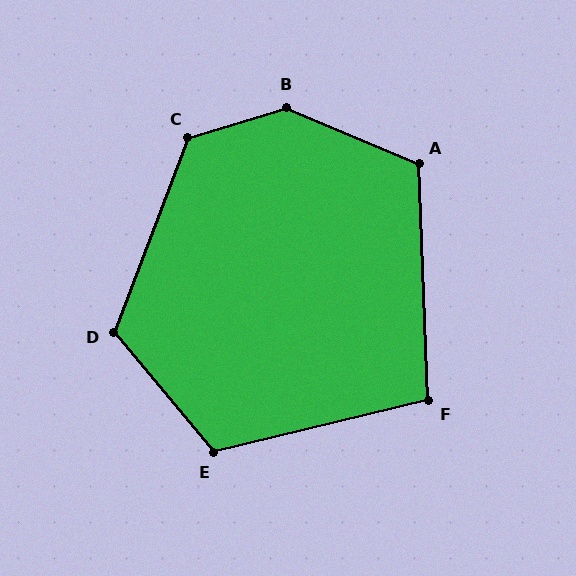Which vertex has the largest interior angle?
B, at approximately 140 degrees.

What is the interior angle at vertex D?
Approximately 119 degrees (obtuse).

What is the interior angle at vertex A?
Approximately 115 degrees (obtuse).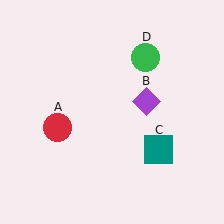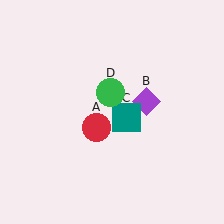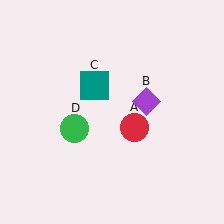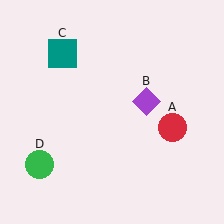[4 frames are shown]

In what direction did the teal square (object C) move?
The teal square (object C) moved up and to the left.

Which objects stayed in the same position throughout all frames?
Purple diamond (object B) remained stationary.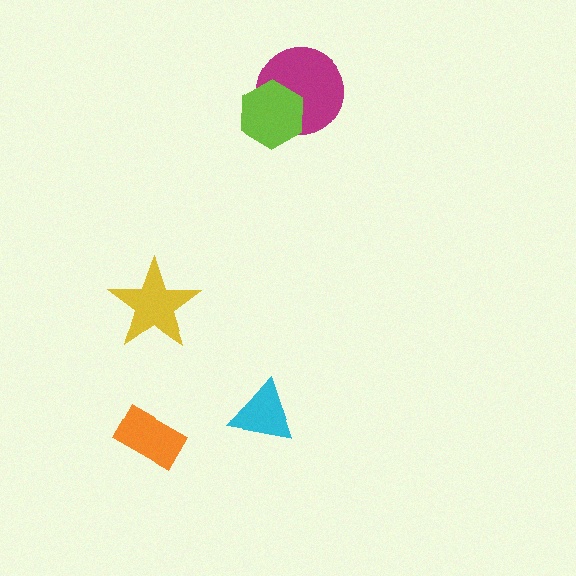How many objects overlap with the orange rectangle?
0 objects overlap with the orange rectangle.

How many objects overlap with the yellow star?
0 objects overlap with the yellow star.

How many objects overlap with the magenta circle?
1 object overlaps with the magenta circle.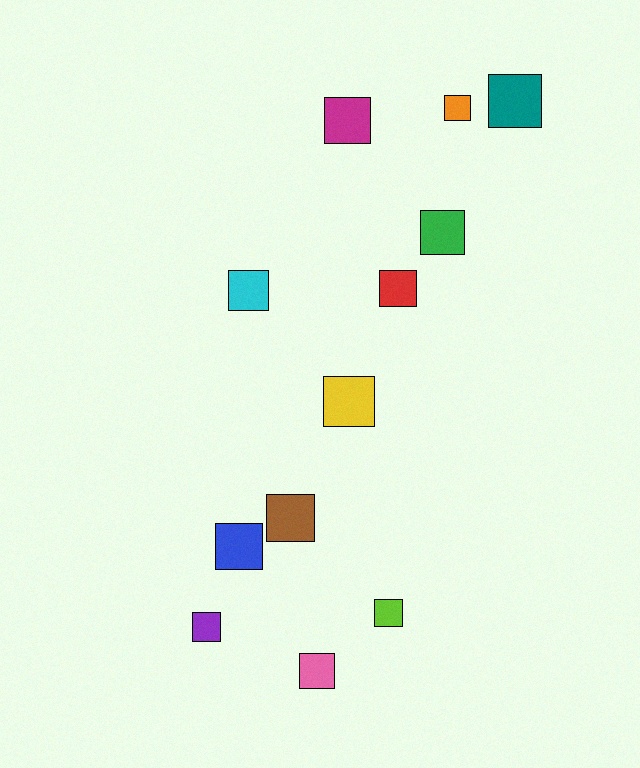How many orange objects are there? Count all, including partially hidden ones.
There is 1 orange object.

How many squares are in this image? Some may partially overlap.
There are 12 squares.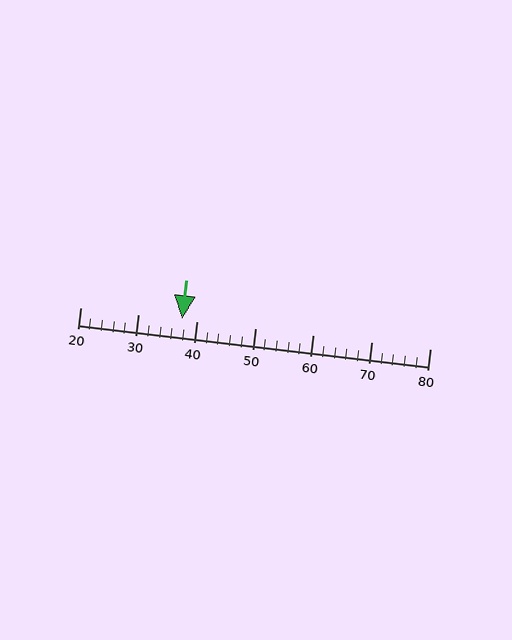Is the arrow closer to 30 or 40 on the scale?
The arrow is closer to 40.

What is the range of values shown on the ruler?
The ruler shows values from 20 to 80.